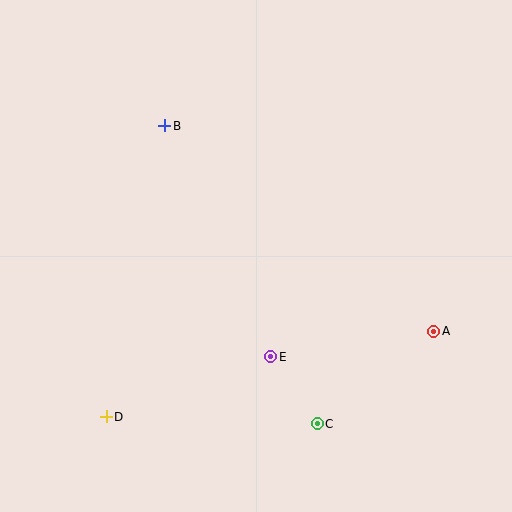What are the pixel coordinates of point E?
Point E is at (271, 357).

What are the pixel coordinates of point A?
Point A is at (434, 331).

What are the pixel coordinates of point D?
Point D is at (106, 417).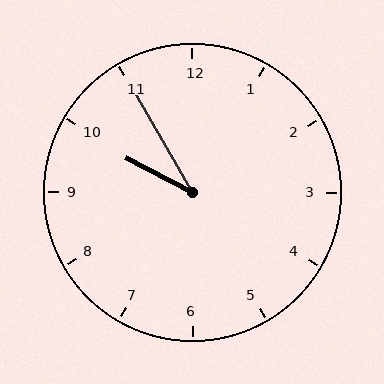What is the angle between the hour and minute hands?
Approximately 32 degrees.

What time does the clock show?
9:55.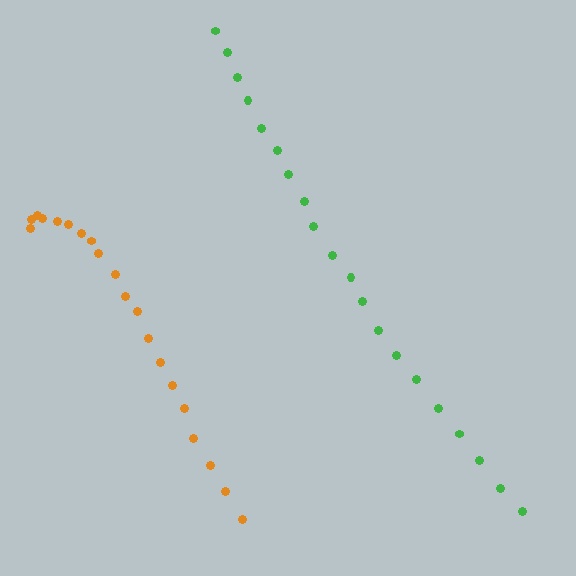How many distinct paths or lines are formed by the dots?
There are 2 distinct paths.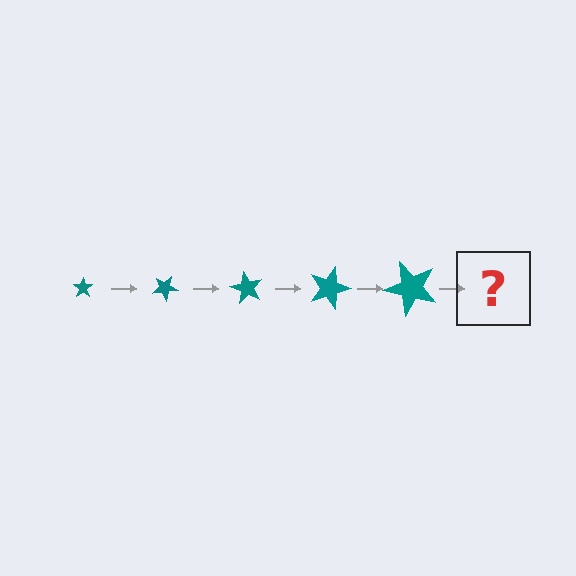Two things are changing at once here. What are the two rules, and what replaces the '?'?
The two rules are that the star grows larger each step and it rotates 30 degrees each step. The '?' should be a star, larger than the previous one and rotated 150 degrees from the start.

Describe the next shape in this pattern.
It should be a star, larger than the previous one and rotated 150 degrees from the start.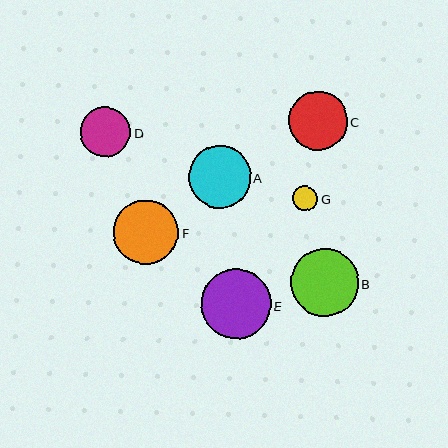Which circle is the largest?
Circle E is the largest with a size of approximately 70 pixels.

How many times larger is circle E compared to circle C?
Circle E is approximately 1.2 times the size of circle C.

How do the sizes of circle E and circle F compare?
Circle E and circle F are approximately the same size.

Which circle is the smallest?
Circle G is the smallest with a size of approximately 25 pixels.